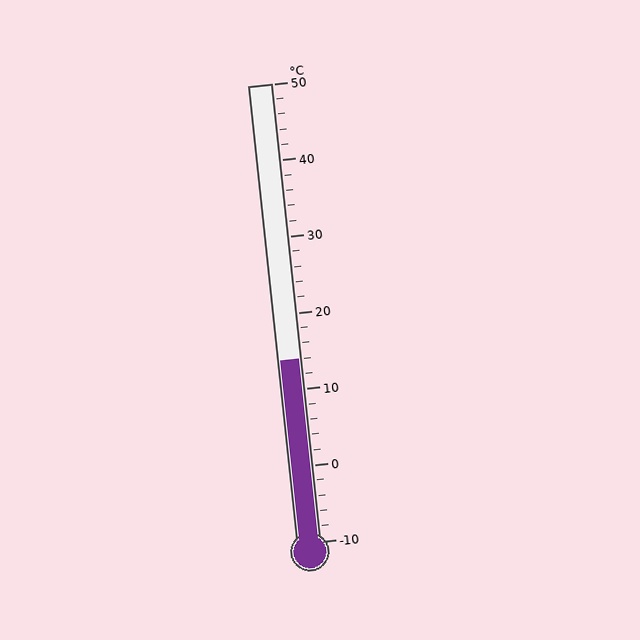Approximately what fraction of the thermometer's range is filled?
The thermometer is filled to approximately 40% of its range.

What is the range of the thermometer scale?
The thermometer scale ranges from -10°C to 50°C.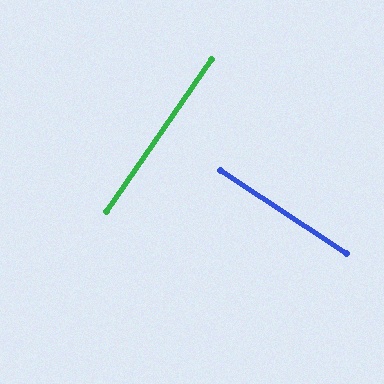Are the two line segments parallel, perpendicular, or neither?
Perpendicular — they meet at approximately 89°.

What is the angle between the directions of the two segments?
Approximately 89 degrees.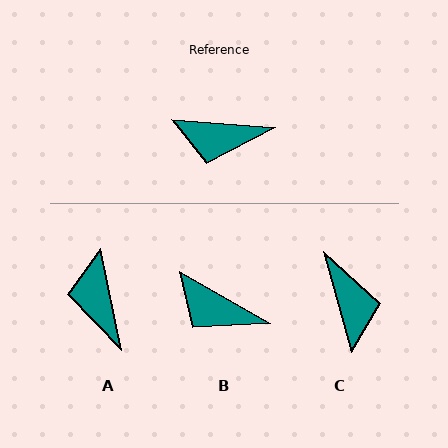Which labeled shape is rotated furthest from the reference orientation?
C, about 110 degrees away.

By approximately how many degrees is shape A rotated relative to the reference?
Approximately 73 degrees clockwise.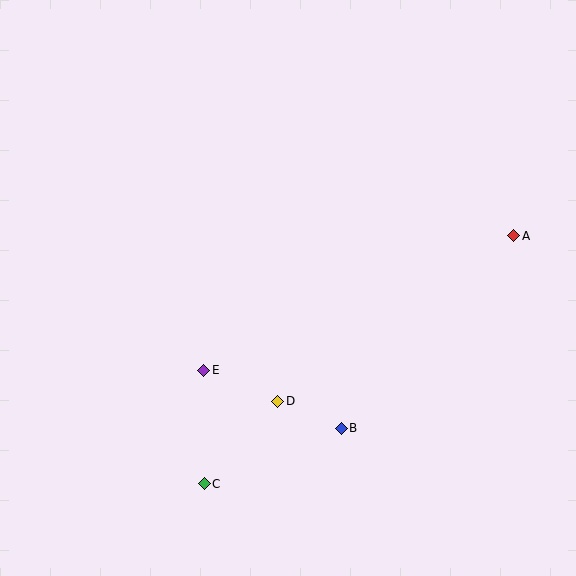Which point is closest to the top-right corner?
Point A is closest to the top-right corner.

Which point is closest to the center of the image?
Point D at (278, 401) is closest to the center.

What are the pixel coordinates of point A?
Point A is at (514, 236).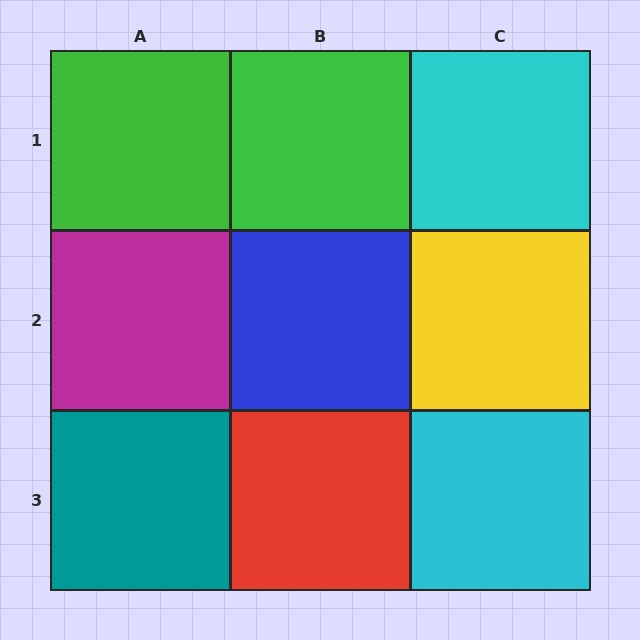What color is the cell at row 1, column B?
Green.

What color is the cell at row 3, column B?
Red.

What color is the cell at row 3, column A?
Teal.